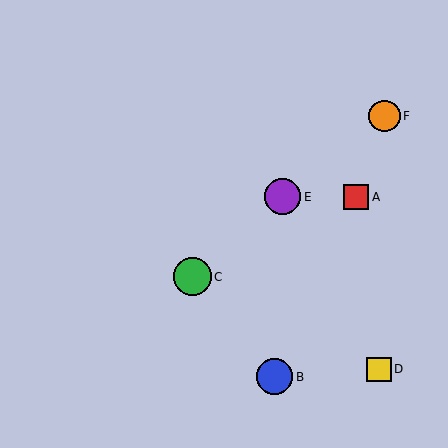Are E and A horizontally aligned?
Yes, both are at y≈197.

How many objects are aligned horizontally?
2 objects (A, E) are aligned horizontally.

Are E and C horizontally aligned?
No, E is at y≈197 and C is at y≈277.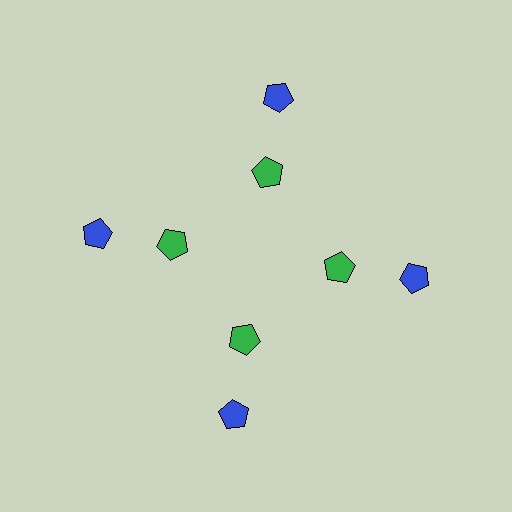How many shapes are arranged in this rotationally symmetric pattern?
There are 8 shapes, arranged in 4 groups of 2.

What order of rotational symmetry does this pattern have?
This pattern has 4-fold rotational symmetry.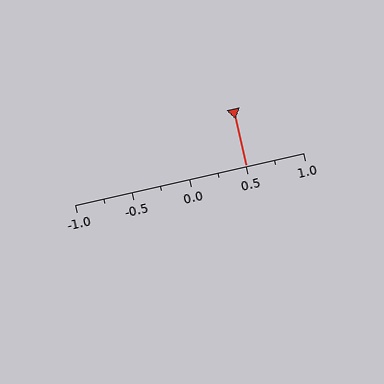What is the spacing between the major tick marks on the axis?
The major ticks are spaced 0.5 apart.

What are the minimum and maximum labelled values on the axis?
The axis runs from -1.0 to 1.0.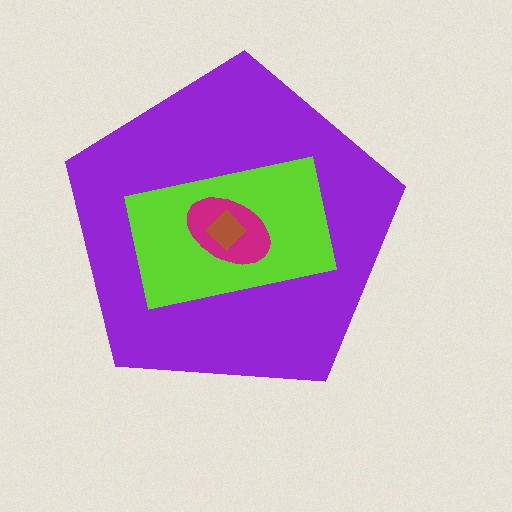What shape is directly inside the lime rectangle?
The magenta ellipse.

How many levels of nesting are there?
4.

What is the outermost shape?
The purple pentagon.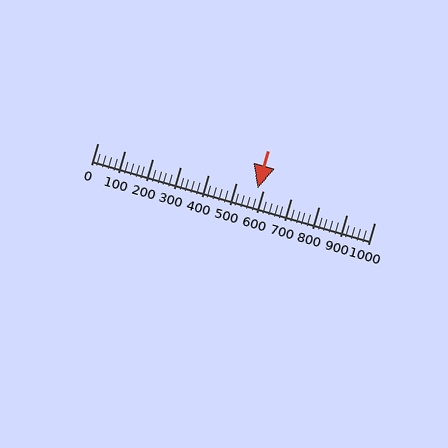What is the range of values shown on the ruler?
The ruler shows values from 0 to 1000.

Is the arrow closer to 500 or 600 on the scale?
The arrow is closer to 600.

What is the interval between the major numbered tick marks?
The major tick marks are spaced 100 units apart.